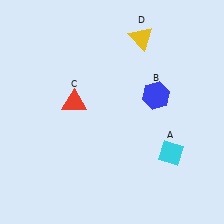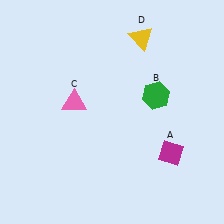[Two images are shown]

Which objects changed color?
A changed from cyan to magenta. B changed from blue to green. C changed from red to pink.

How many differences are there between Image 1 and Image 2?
There are 3 differences between the two images.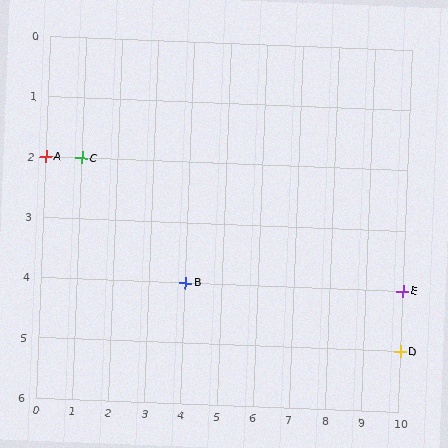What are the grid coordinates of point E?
Point E is at grid coordinates (10, 4).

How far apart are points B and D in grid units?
Points B and D are 6 columns and 1 row apart (about 6.1 grid units diagonally).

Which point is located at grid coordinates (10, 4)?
Point E is at (10, 4).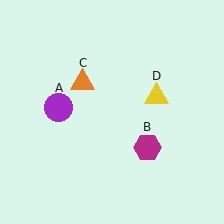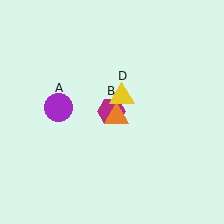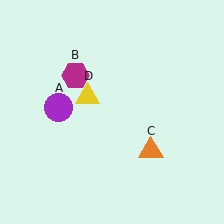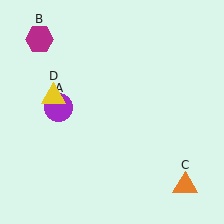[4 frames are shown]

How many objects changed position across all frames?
3 objects changed position: magenta hexagon (object B), orange triangle (object C), yellow triangle (object D).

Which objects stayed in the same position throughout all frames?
Purple circle (object A) remained stationary.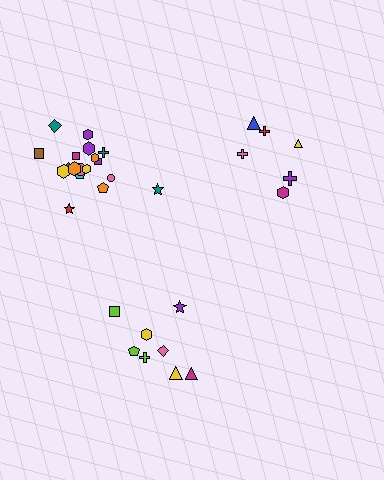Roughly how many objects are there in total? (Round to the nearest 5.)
Roughly 30 objects in total.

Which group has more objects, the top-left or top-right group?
The top-left group.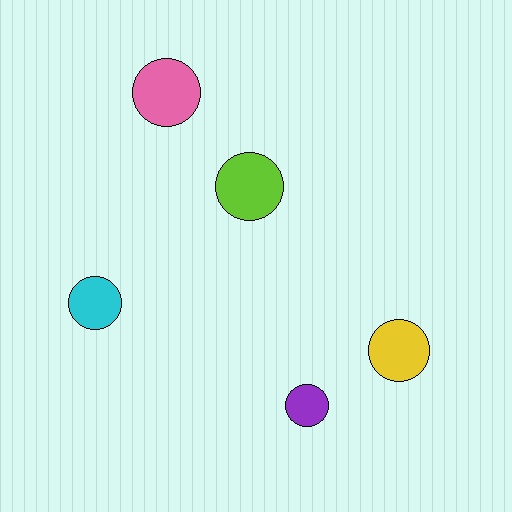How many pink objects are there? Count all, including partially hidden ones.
There is 1 pink object.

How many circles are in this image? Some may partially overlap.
There are 5 circles.